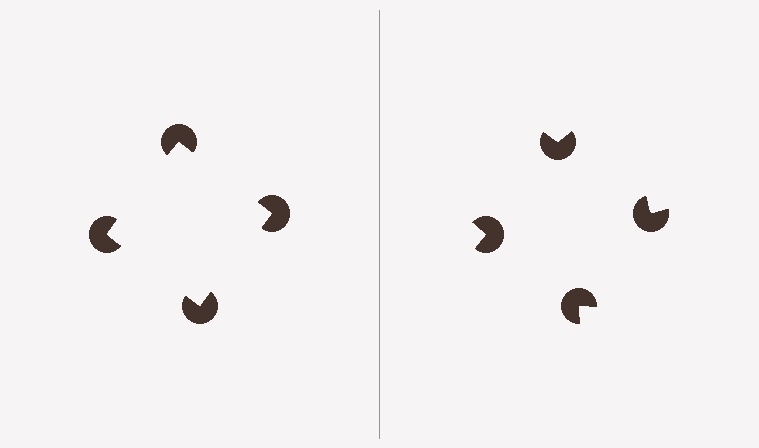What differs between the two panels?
The pac-man discs are positioned identically on both sides; only the wedge orientations differ. On the left they align to a square; on the right they are misaligned.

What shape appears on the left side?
An illusory square.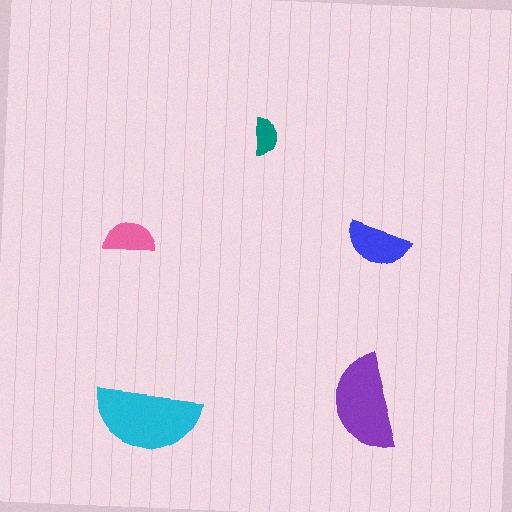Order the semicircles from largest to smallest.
the cyan one, the purple one, the blue one, the pink one, the teal one.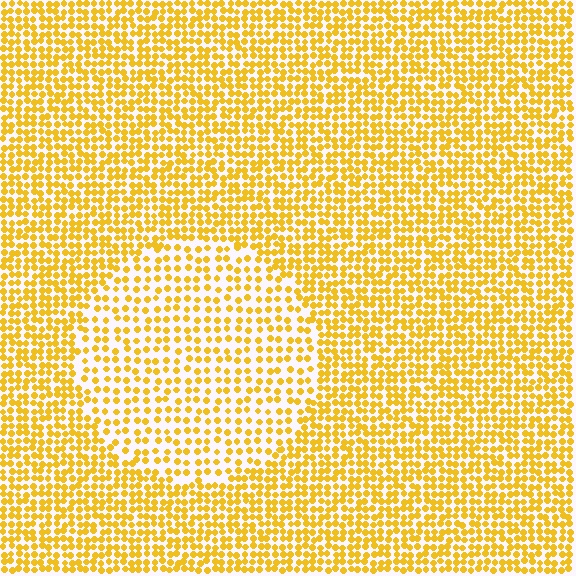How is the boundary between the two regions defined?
The boundary is defined by a change in element density (approximately 1.8x ratio). All elements are the same color, size, and shape.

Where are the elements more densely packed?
The elements are more densely packed outside the circle boundary.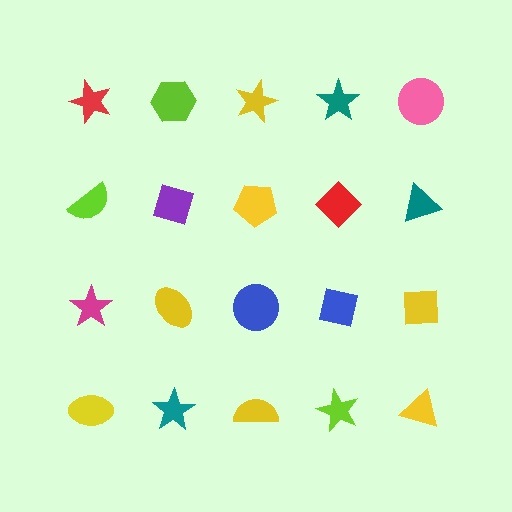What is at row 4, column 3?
A yellow semicircle.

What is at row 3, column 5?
A yellow square.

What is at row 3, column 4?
A blue square.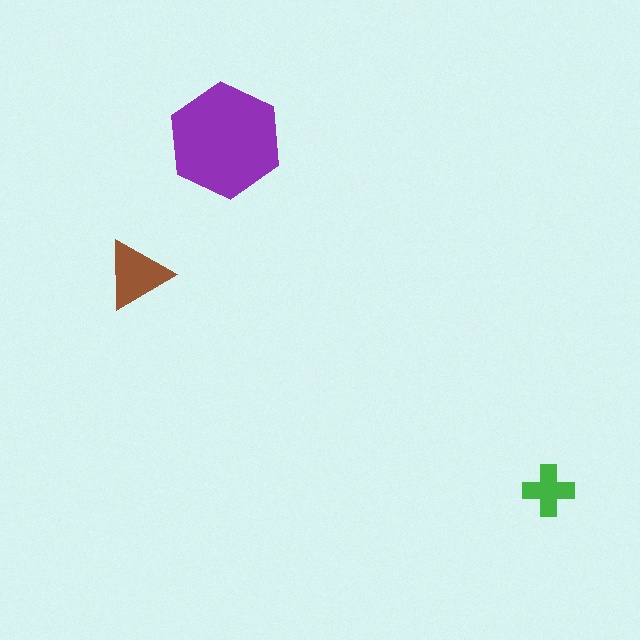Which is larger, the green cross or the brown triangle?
The brown triangle.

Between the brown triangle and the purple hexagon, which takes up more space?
The purple hexagon.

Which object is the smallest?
The green cross.